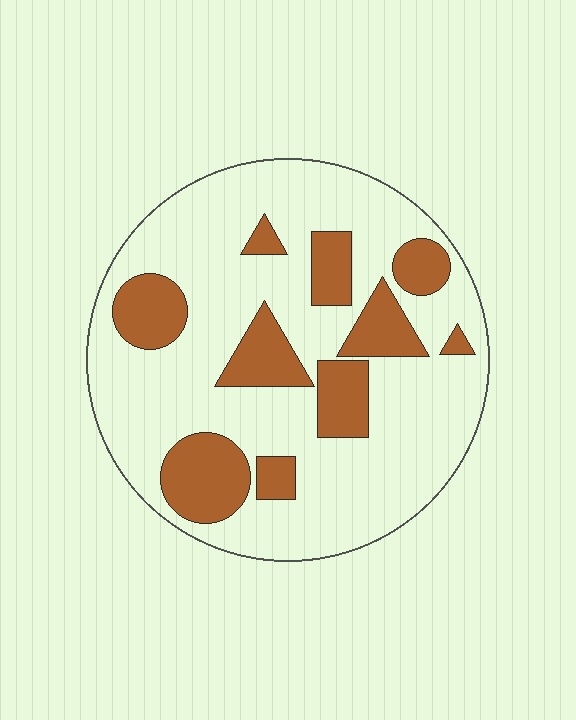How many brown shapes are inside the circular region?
10.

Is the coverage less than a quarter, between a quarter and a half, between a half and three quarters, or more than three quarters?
Between a quarter and a half.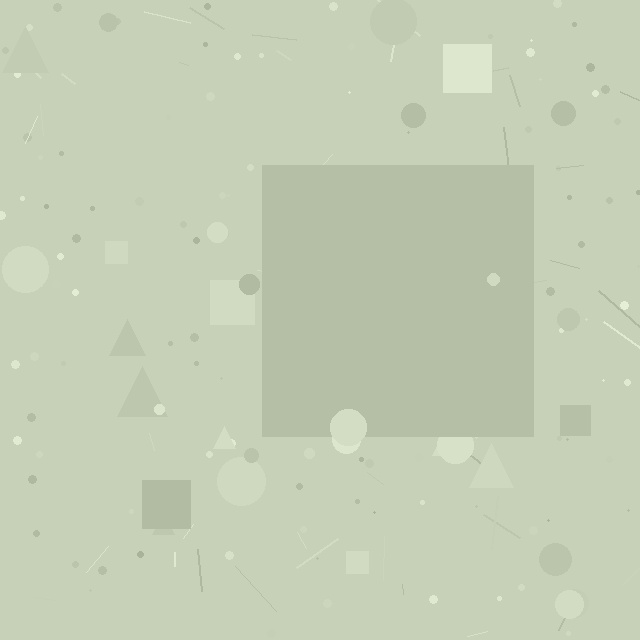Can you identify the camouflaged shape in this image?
The camouflaged shape is a square.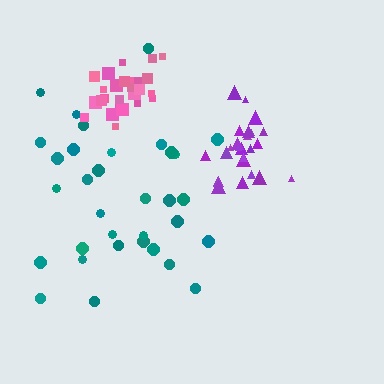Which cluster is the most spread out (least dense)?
Teal.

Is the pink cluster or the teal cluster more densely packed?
Pink.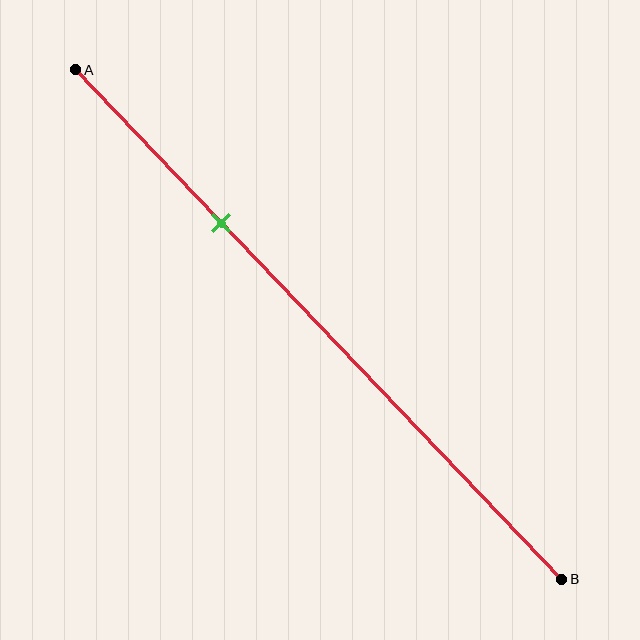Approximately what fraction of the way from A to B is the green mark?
The green mark is approximately 30% of the way from A to B.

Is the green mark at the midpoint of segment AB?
No, the mark is at about 30% from A, not at the 50% midpoint.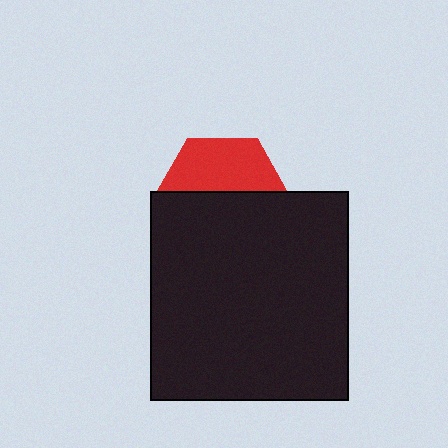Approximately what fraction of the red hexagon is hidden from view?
Roughly 58% of the red hexagon is hidden behind the black rectangle.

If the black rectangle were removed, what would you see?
You would see the complete red hexagon.